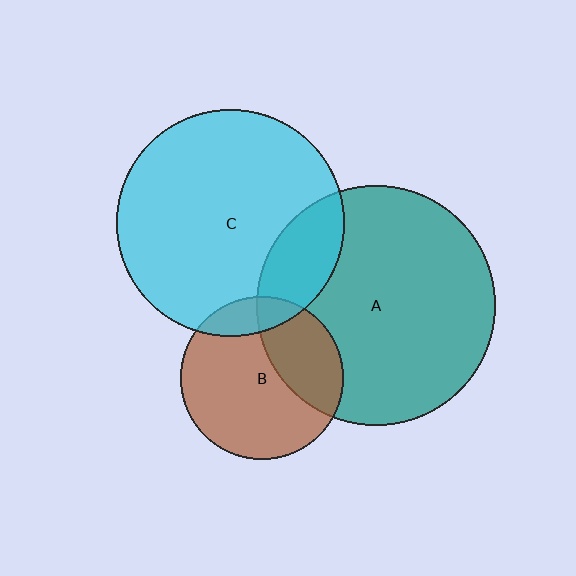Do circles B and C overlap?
Yes.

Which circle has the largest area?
Circle A (teal).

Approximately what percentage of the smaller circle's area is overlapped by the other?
Approximately 15%.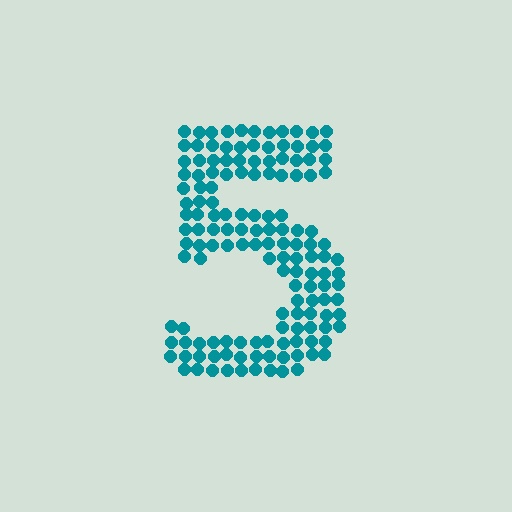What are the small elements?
The small elements are circles.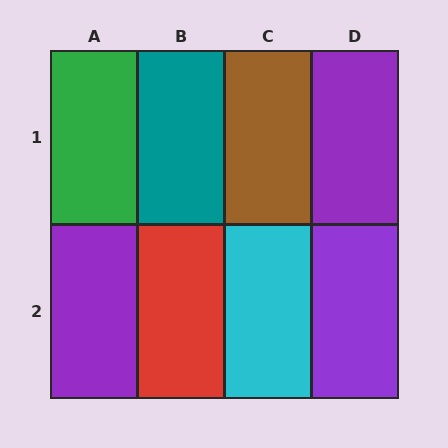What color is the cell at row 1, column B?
Teal.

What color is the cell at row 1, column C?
Brown.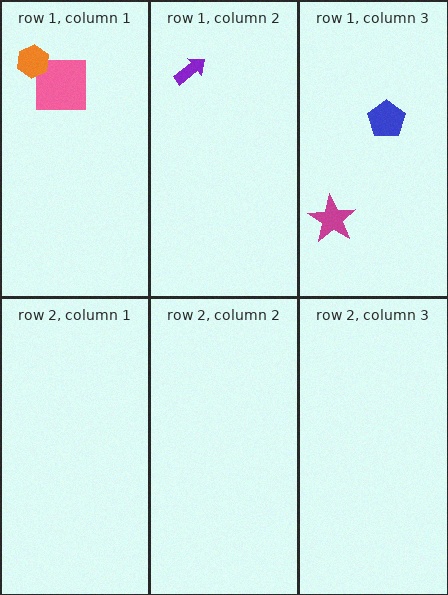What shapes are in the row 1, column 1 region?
The pink square, the orange hexagon.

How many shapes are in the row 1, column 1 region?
2.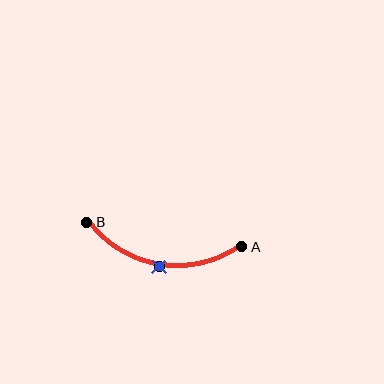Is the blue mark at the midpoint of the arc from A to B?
Yes. The blue mark lies on the arc at equal arc-length from both A and B — it is the arc midpoint.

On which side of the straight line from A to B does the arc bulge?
The arc bulges below the straight line connecting A and B.